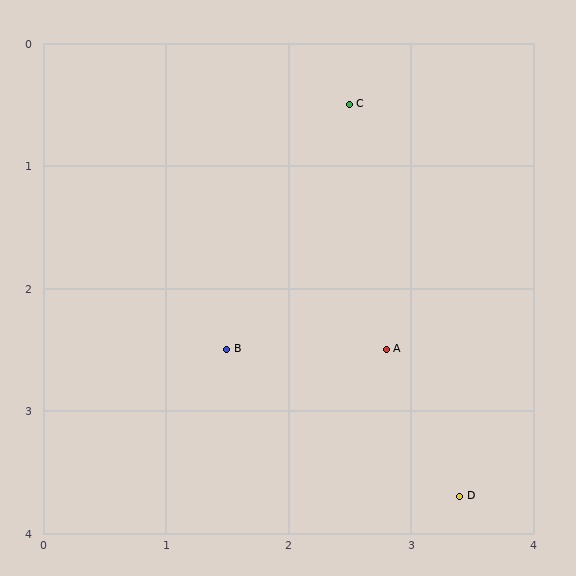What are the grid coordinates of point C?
Point C is at approximately (2.5, 0.5).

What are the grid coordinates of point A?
Point A is at approximately (2.8, 2.5).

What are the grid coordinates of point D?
Point D is at approximately (3.4, 3.7).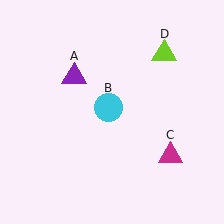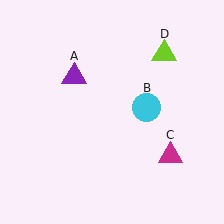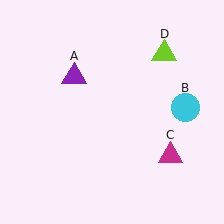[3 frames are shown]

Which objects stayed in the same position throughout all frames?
Purple triangle (object A) and magenta triangle (object C) and lime triangle (object D) remained stationary.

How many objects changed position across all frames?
1 object changed position: cyan circle (object B).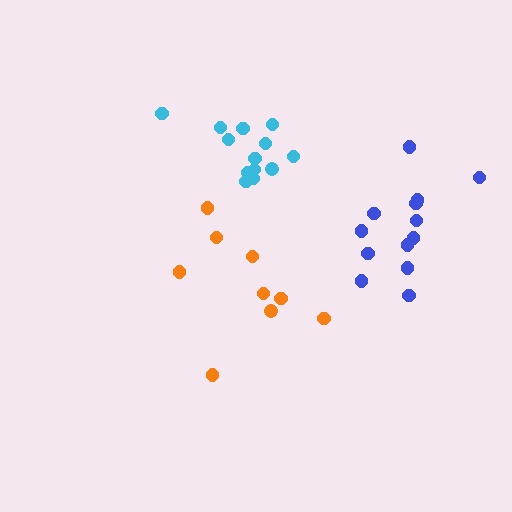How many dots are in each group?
Group 1: 9 dots, Group 2: 13 dots, Group 3: 13 dots (35 total).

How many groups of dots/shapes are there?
There are 3 groups.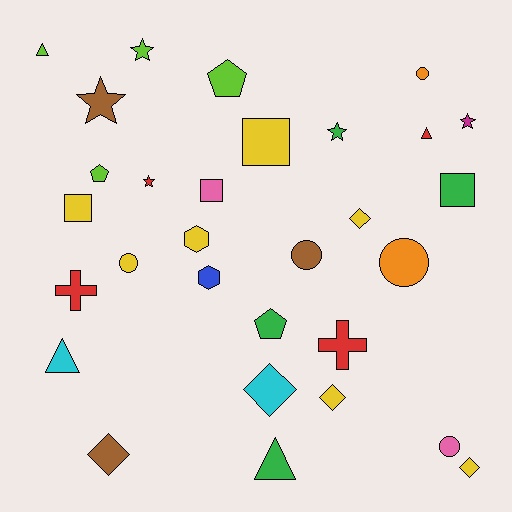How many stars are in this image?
There are 5 stars.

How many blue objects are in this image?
There is 1 blue object.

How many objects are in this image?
There are 30 objects.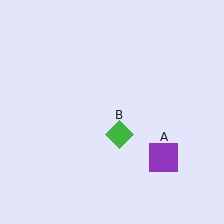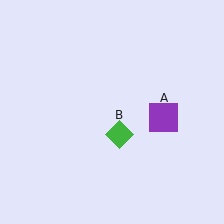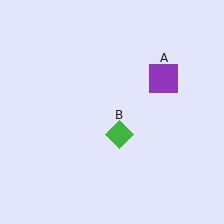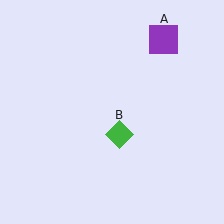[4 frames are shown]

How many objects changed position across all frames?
1 object changed position: purple square (object A).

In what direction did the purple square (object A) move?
The purple square (object A) moved up.